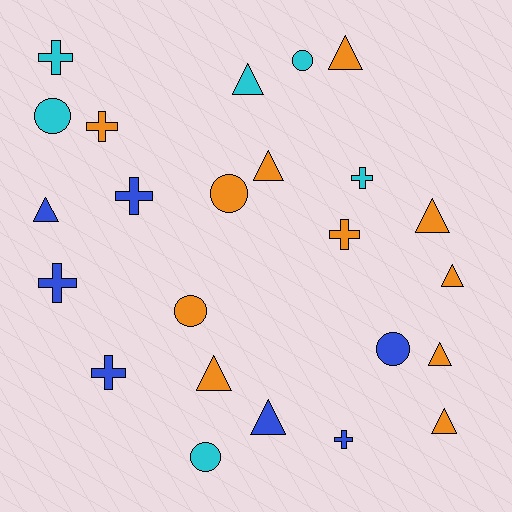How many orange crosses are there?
There are 2 orange crosses.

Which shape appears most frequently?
Triangle, with 10 objects.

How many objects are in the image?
There are 24 objects.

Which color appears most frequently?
Orange, with 11 objects.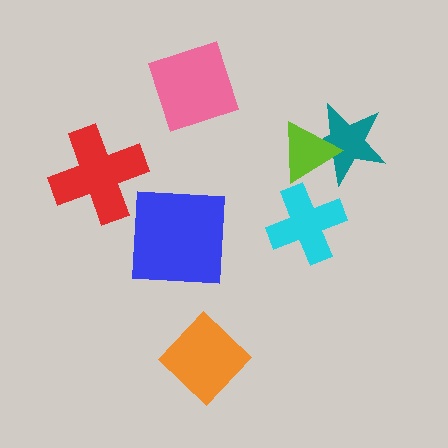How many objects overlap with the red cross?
0 objects overlap with the red cross.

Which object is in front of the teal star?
The lime triangle is in front of the teal star.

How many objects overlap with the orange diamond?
0 objects overlap with the orange diamond.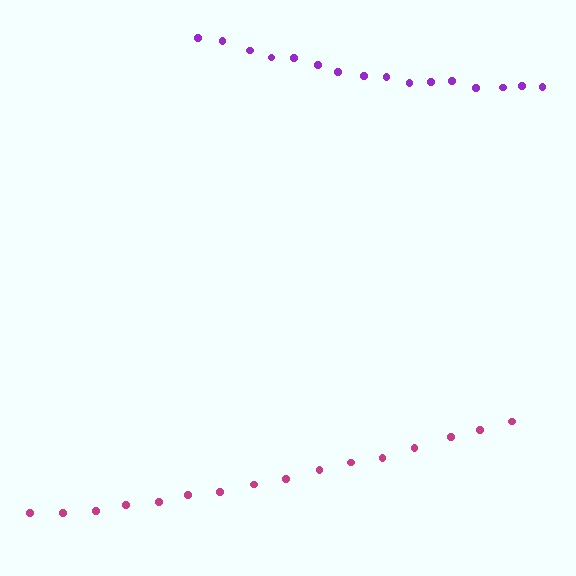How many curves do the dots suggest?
There are 2 distinct paths.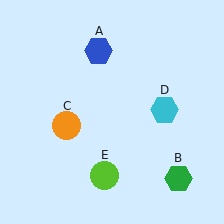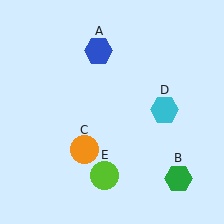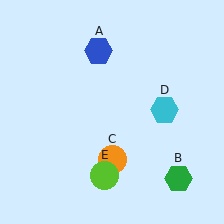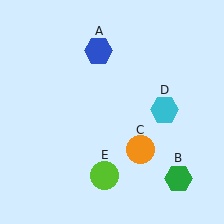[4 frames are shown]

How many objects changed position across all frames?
1 object changed position: orange circle (object C).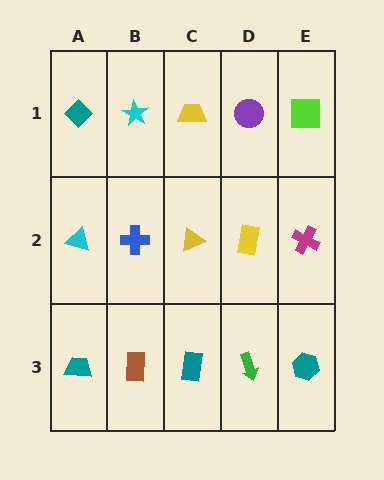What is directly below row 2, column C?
A teal rectangle.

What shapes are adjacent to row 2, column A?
A teal diamond (row 1, column A), a teal trapezoid (row 3, column A), a blue cross (row 2, column B).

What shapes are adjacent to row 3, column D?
A yellow rectangle (row 2, column D), a teal rectangle (row 3, column C), a teal hexagon (row 3, column E).